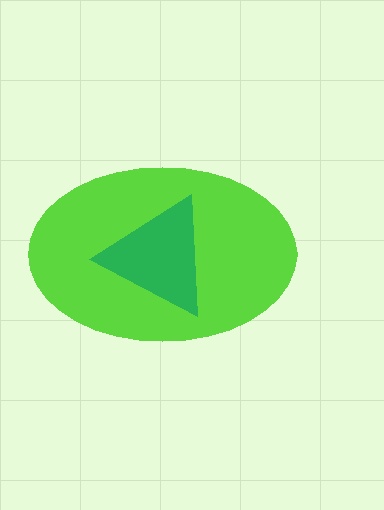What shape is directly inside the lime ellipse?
The green triangle.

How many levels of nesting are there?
2.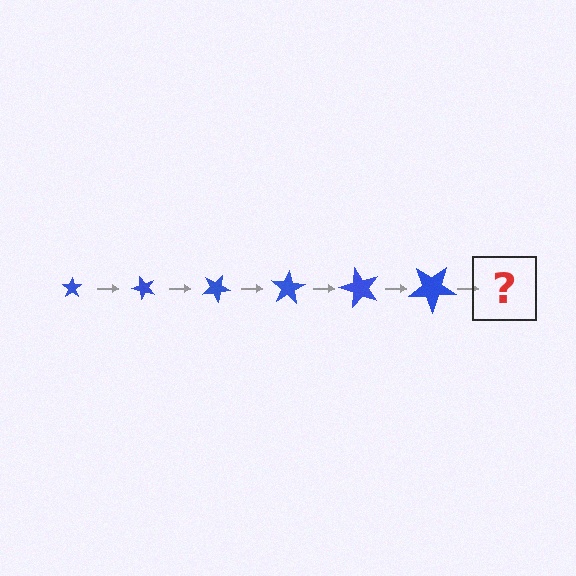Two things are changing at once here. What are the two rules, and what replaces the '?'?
The two rules are that the star grows larger each step and it rotates 50 degrees each step. The '?' should be a star, larger than the previous one and rotated 300 degrees from the start.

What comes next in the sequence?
The next element should be a star, larger than the previous one and rotated 300 degrees from the start.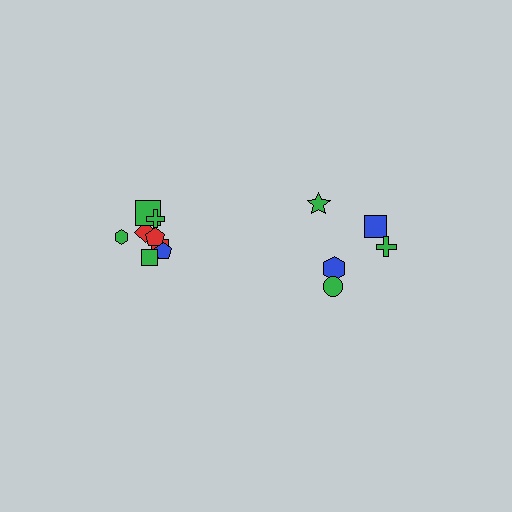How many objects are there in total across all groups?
There are 13 objects.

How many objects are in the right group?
There are 5 objects.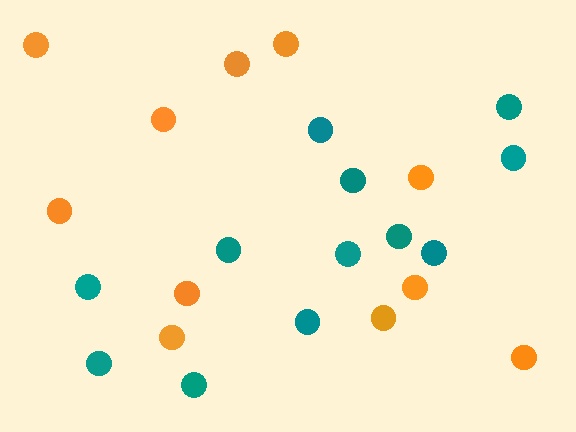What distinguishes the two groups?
There are 2 groups: one group of teal circles (12) and one group of orange circles (11).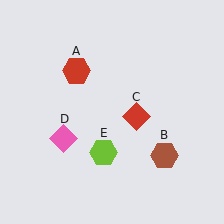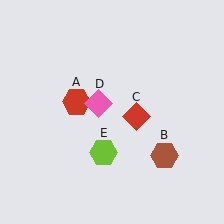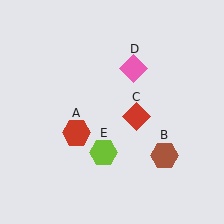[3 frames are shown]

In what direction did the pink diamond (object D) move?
The pink diamond (object D) moved up and to the right.